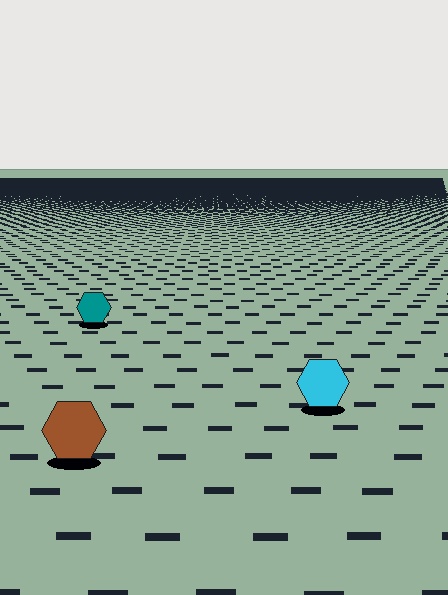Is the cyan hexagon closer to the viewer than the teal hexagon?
Yes. The cyan hexagon is closer — you can tell from the texture gradient: the ground texture is coarser near it.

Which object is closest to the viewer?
The brown hexagon is closest. The texture marks near it are larger and more spread out.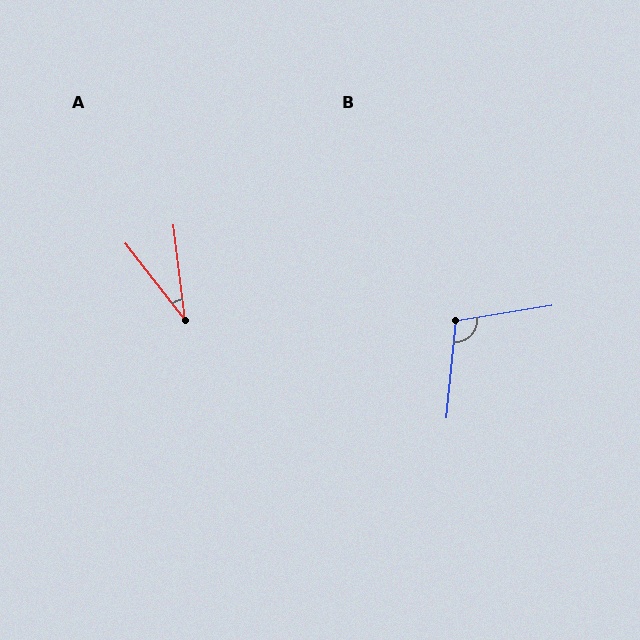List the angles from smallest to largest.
A (31°), B (105°).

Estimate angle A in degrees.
Approximately 31 degrees.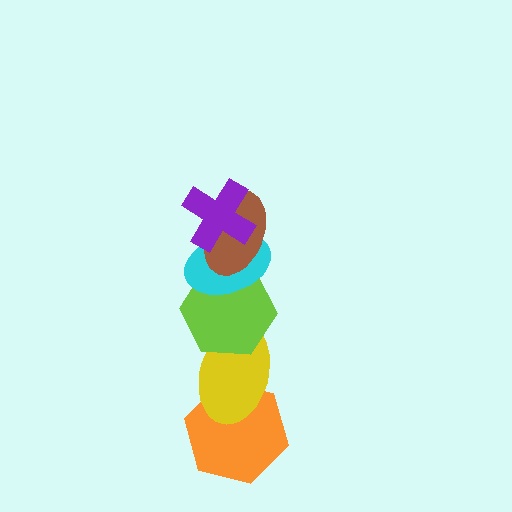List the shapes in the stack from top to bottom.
From top to bottom: the purple cross, the brown ellipse, the cyan ellipse, the lime hexagon, the yellow ellipse, the orange hexagon.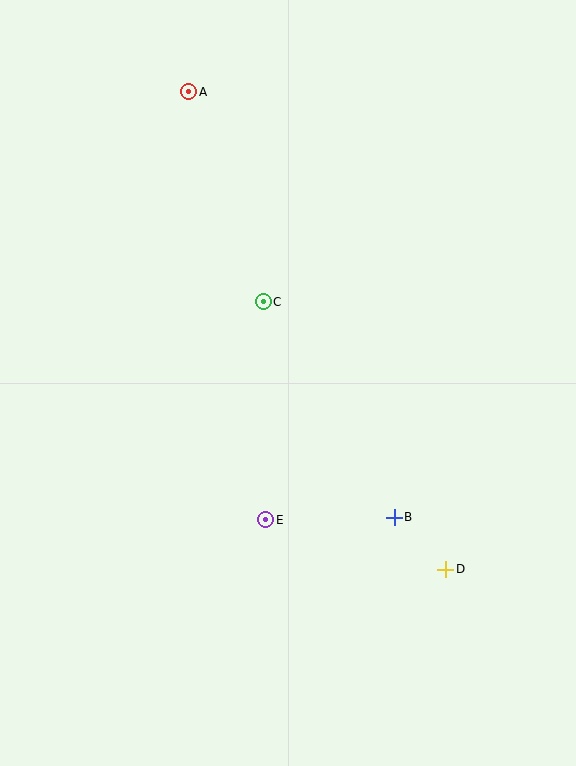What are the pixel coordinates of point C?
Point C is at (263, 302).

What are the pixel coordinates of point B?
Point B is at (394, 517).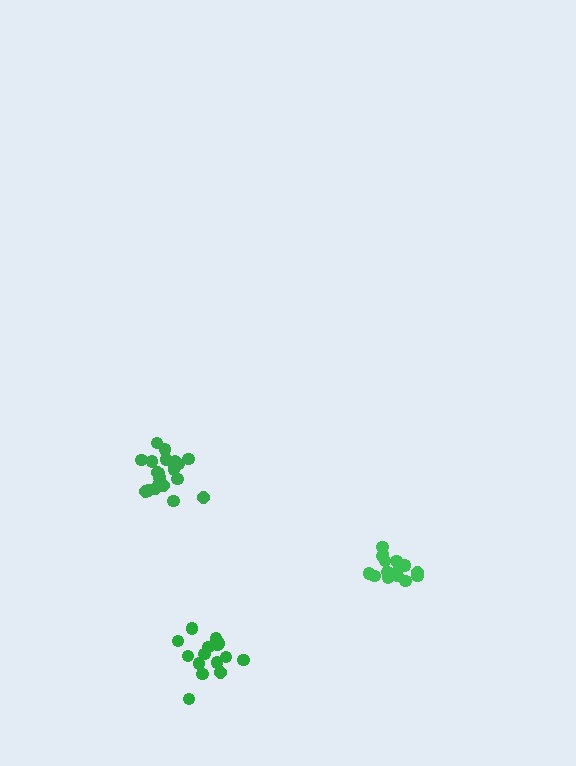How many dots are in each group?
Group 1: 21 dots, Group 2: 15 dots, Group 3: 16 dots (52 total).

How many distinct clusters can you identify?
There are 3 distinct clusters.